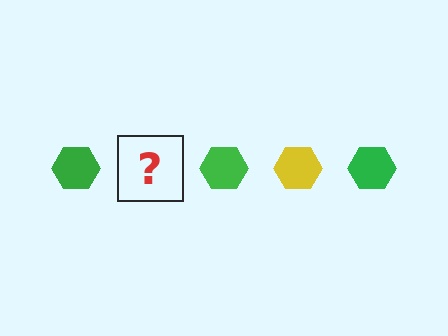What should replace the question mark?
The question mark should be replaced with a yellow hexagon.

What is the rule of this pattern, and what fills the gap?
The rule is that the pattern cycles through green, yellow hexagons. The gap should be filled with a yellow hexagon.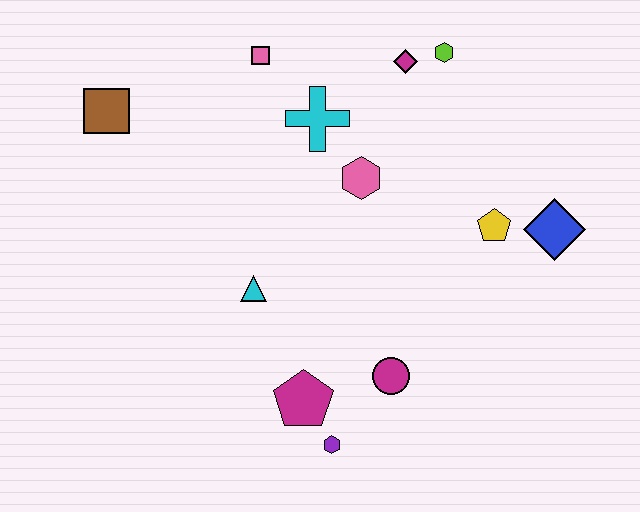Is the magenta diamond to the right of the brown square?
Yes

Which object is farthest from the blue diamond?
The brown square is farthest from the blue diamond.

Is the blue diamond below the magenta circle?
No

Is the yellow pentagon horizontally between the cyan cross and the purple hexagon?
No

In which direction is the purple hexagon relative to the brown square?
The purple hexagon is below the brown square.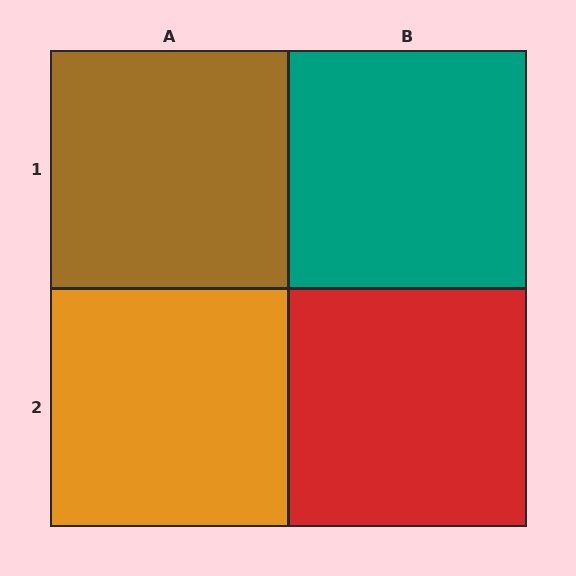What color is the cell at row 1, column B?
Teal.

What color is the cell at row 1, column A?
Brown.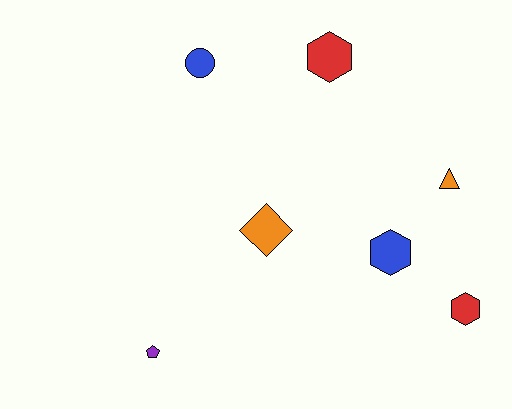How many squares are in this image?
There are no squares.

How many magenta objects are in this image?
There are no magenta objects.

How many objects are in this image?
There are 7 objects.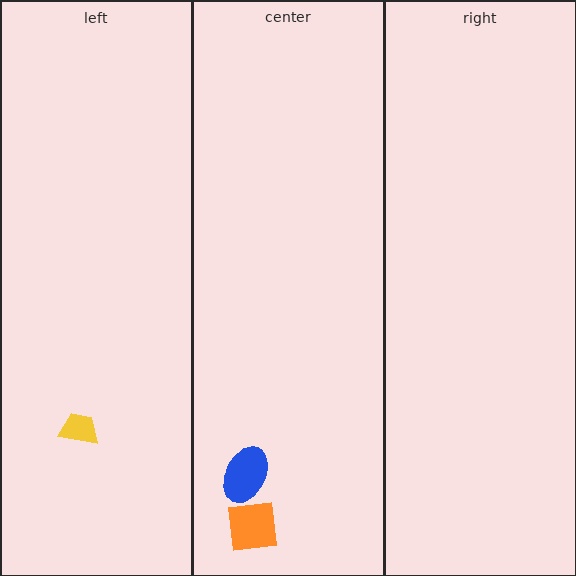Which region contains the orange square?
The center region.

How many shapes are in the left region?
1.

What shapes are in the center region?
The orange square, the blue ellipse.